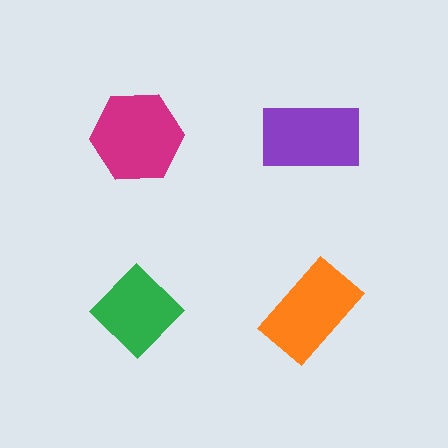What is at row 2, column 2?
An orange rectangle.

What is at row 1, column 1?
A magenta hexagon.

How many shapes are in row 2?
2 shapes.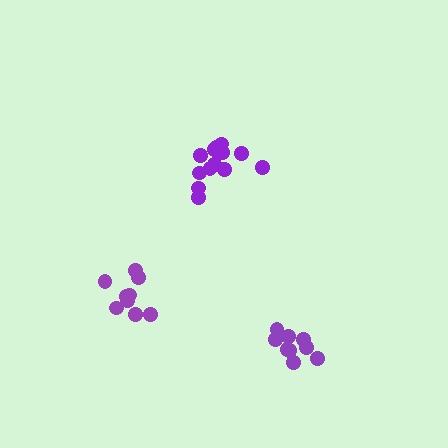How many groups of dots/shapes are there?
There are 3 groups.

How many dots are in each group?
Group 1: 9 dots, Group 2: 9 dots, Group 3: 13 dots (31 total).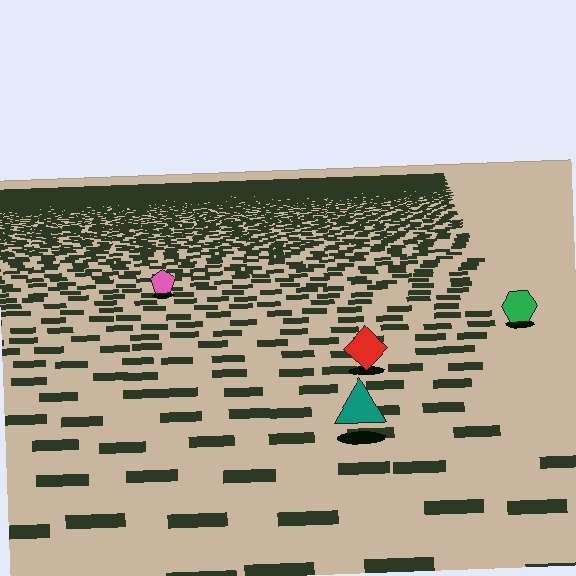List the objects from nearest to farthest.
From nearest to farthest: the teal triangle, the red diamond, the green hexagon, the pink pentagon.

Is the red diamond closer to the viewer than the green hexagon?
Yes. The red diamond is closer — you can tell from the texture gradient: the ground texture is coarser near it.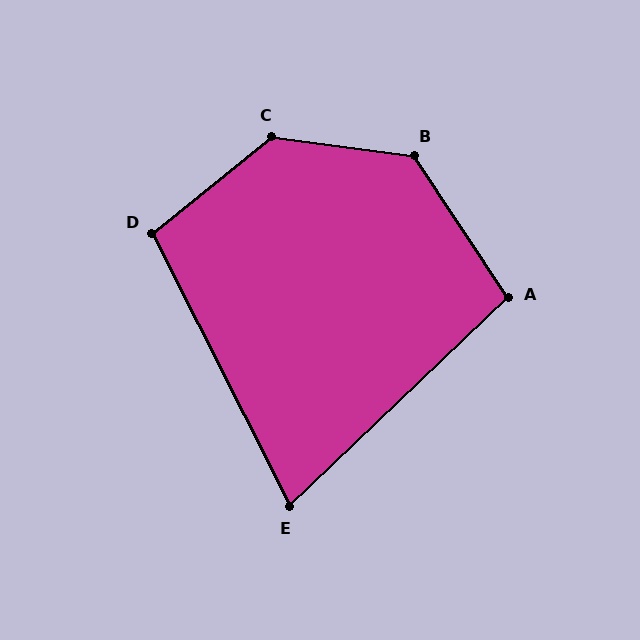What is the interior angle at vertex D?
Approximately 102 degrees (obtuse).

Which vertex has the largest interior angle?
C, at approximately 134 degrees.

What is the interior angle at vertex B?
Approximately 131 degrees (obtuse).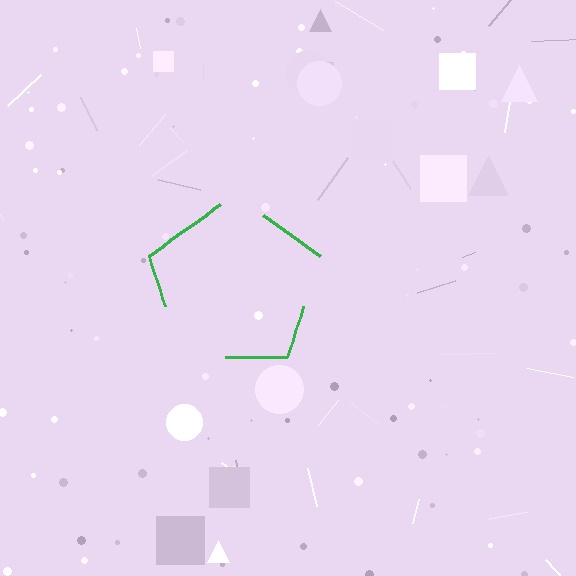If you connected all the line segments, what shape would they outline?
They would outline a pentagon.